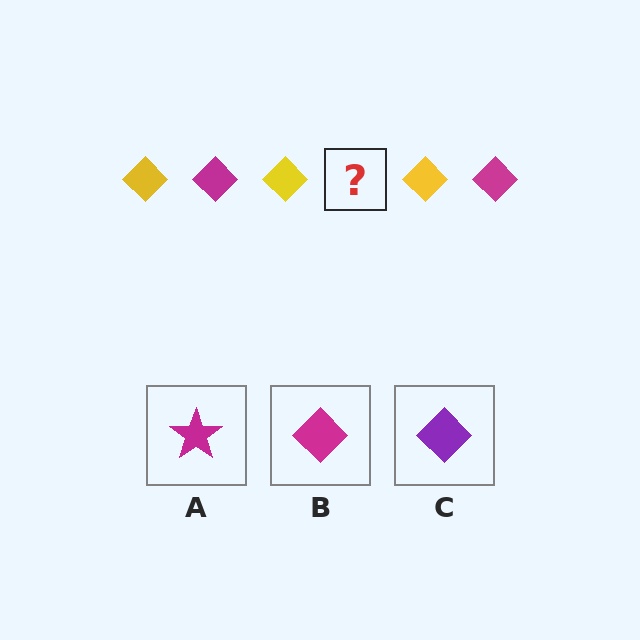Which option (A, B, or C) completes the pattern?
B.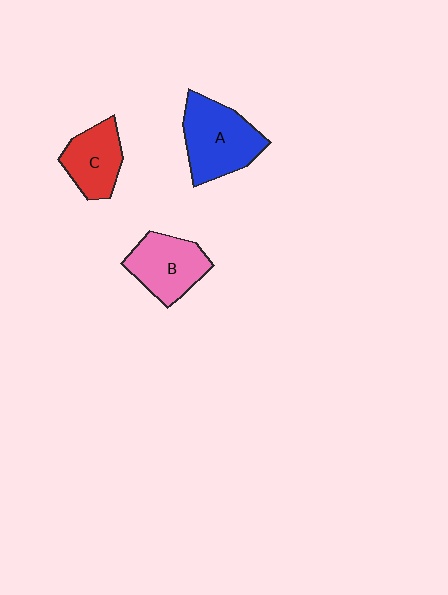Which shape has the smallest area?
Shape C (red).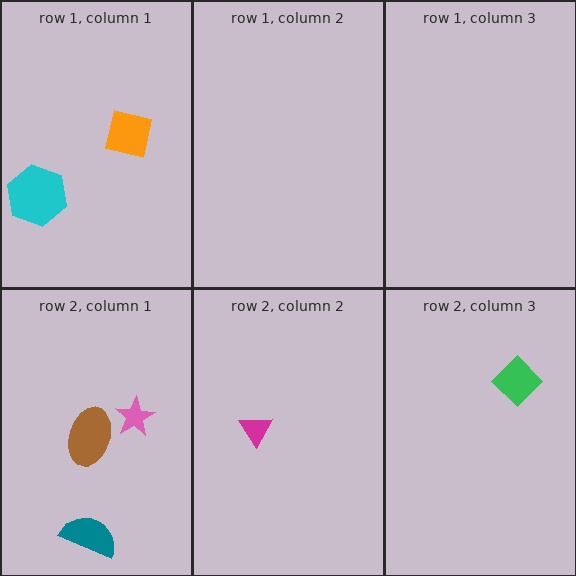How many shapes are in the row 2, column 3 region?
1.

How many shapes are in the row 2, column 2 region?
1.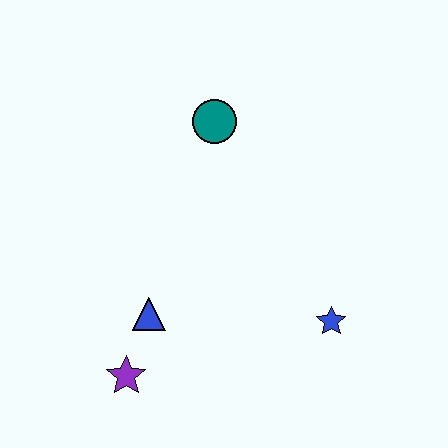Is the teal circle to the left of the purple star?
No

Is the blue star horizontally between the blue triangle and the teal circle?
No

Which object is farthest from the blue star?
The teal circle is farthest from the blue star.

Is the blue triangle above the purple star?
Yes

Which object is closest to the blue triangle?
The purple star is closest to the blue triangle.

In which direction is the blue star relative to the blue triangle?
The blue star is to the right of the blue triangle.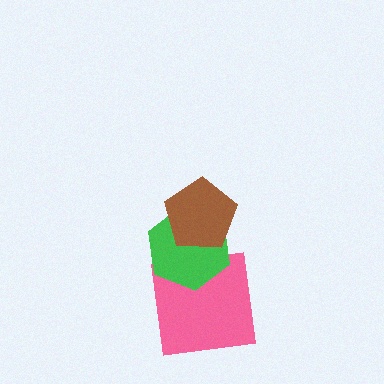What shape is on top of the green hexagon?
The brown pentagon is on top of the green hexagon.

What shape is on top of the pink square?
The green hexagon is on top of the pink square.